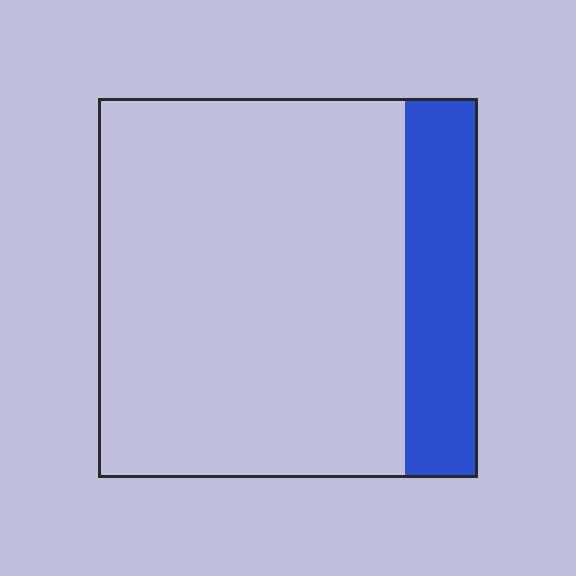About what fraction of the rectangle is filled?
About one fifth (1/5).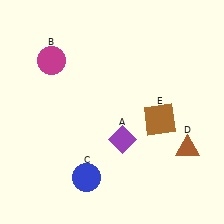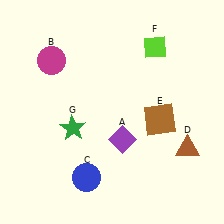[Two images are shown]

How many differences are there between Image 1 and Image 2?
There are 2 differences between the two images.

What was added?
A lime diamond (F), a green star (G) were added in Image 2.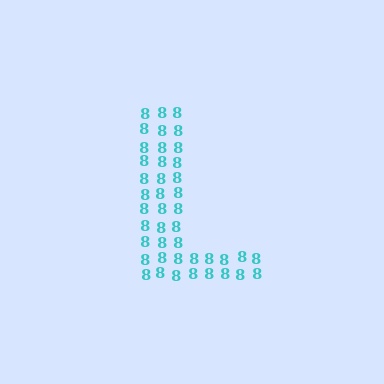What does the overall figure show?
The overall figure shows the letter L.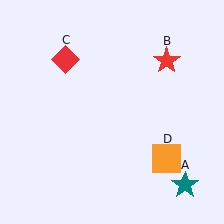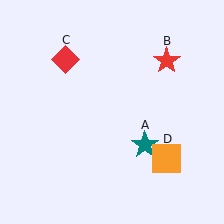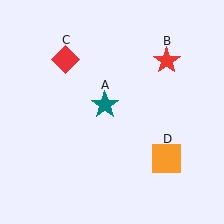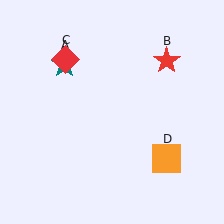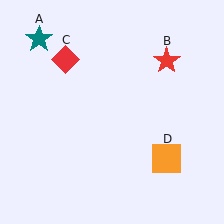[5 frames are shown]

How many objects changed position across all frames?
1 object changed position: teal star (object A).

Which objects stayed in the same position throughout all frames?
Red star (object B) and red diamond (object C) and orange square (object D) remained stationary.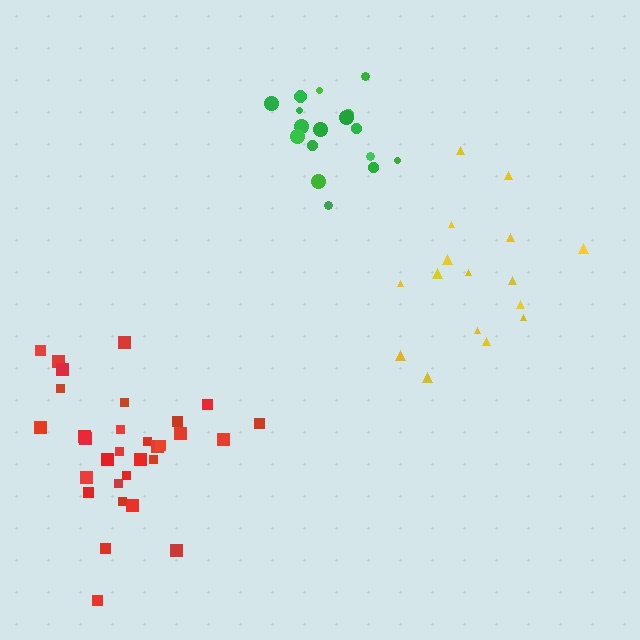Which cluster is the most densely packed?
Green.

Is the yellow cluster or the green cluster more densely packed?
Green.